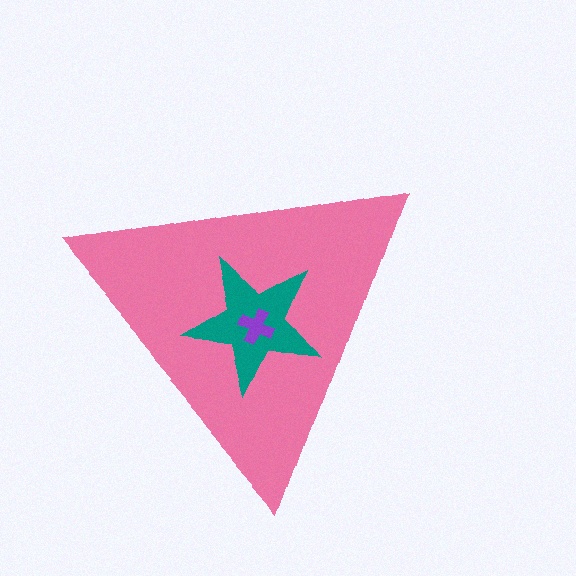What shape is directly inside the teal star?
The purple cross.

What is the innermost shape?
The purple cross.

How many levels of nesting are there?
3.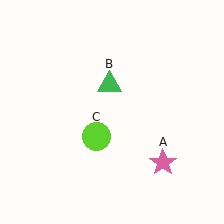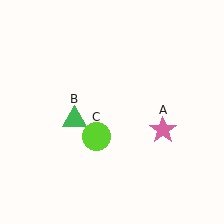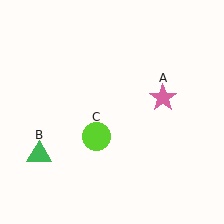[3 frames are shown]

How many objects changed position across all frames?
2 objects changed position: pink star (object A), green triangle (object B).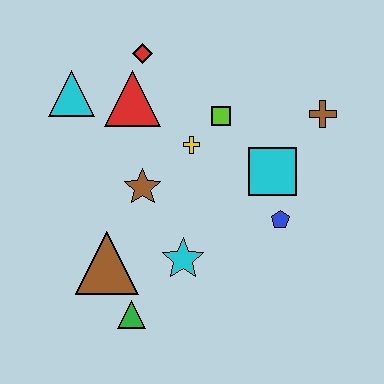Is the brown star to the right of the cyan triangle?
Yes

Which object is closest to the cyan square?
The blue pentagon is closest to the cyan square.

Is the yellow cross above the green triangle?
Yes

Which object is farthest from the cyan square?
The cyan triangle is farthest from the cyan square.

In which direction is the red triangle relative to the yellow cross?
The red triangle is to the left of the yellow cross.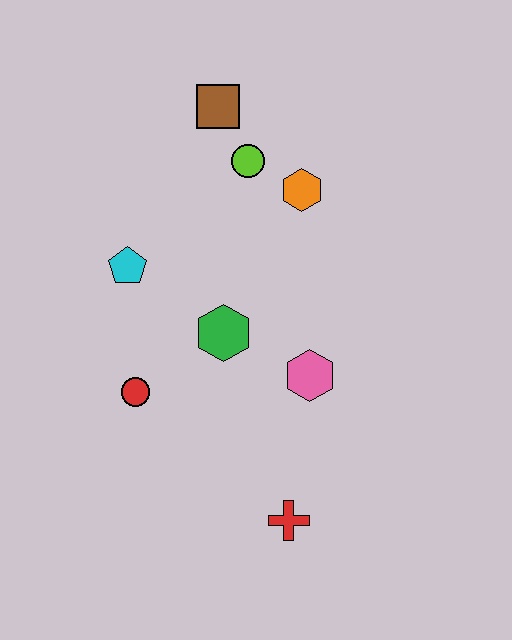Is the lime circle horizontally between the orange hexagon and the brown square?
Yes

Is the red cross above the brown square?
No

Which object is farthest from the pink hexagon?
The brown square is farthest from the pink hexagon.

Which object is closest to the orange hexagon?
The lime circle is closest to the orange hexagon.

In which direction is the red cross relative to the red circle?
The red cross is to the right of the red circle.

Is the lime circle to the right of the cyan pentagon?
Yes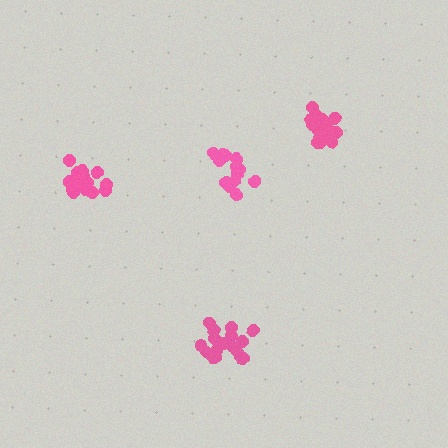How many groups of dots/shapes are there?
There are 4 groups.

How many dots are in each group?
Group 1: 19 dots, Group 2: 14 dots, Group 3: 18 dots, Group 4: 15 dots (66 total).